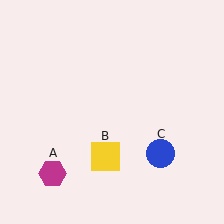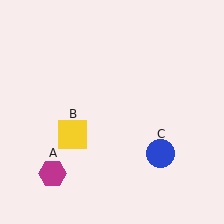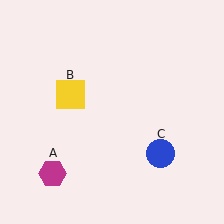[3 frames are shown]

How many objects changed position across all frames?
1 object changed position: yellow square (object B).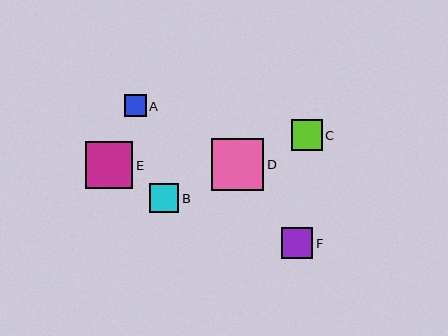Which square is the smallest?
Square A is the smallest with a size of approximately 22 pixels.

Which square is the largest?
Square D is the largest with a size of approximately 52 pixels.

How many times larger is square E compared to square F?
Square E is approximately 1.5 times the size of square F.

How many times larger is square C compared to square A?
Square C is approximately 1.4 times the size of square A.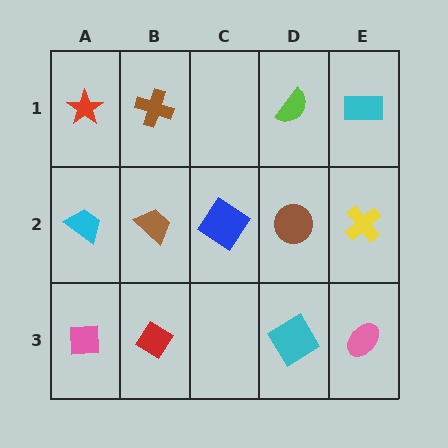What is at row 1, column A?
A red star.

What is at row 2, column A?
A cyan trapezoid.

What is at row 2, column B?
A brown trapezoid.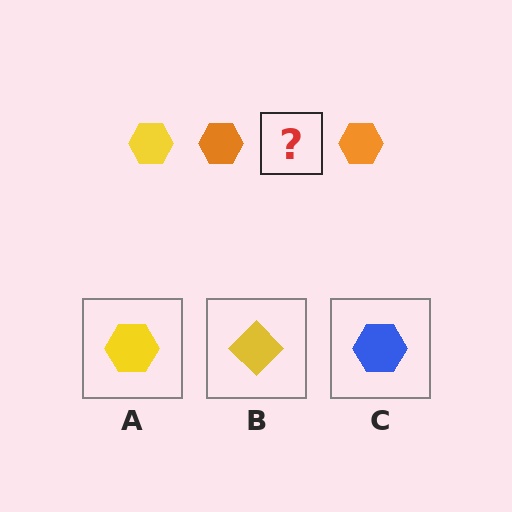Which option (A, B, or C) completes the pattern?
A.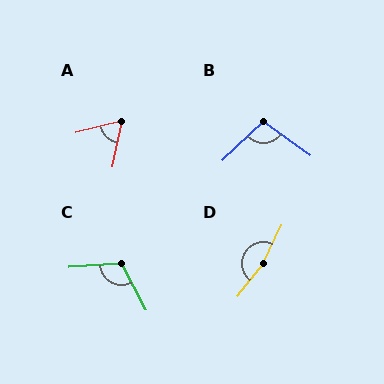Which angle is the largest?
D, at approximately 167 degrees.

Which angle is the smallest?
A, at approximately 63 degrees.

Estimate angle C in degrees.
Approximately 113 degrees.